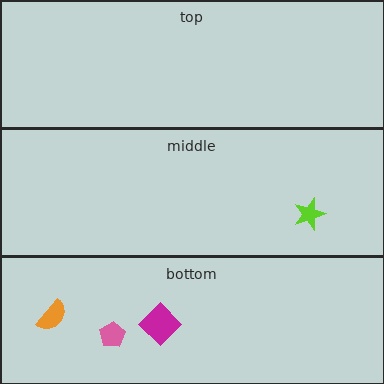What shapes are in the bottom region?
The orange semicircle, the pink pentagon, the magenta diamond.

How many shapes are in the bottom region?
3.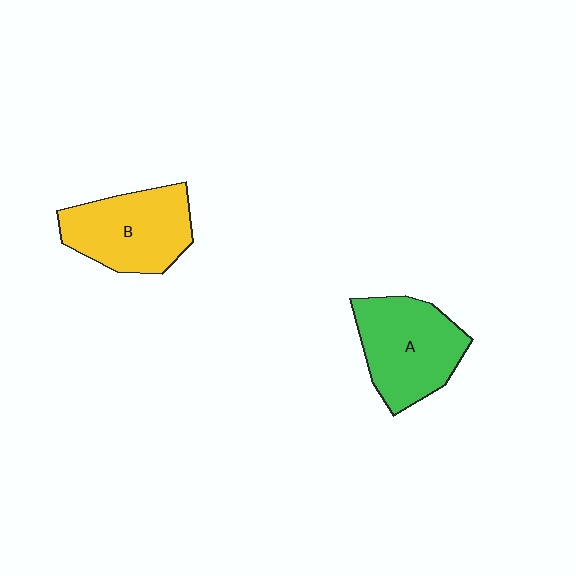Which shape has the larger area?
Shape A (green).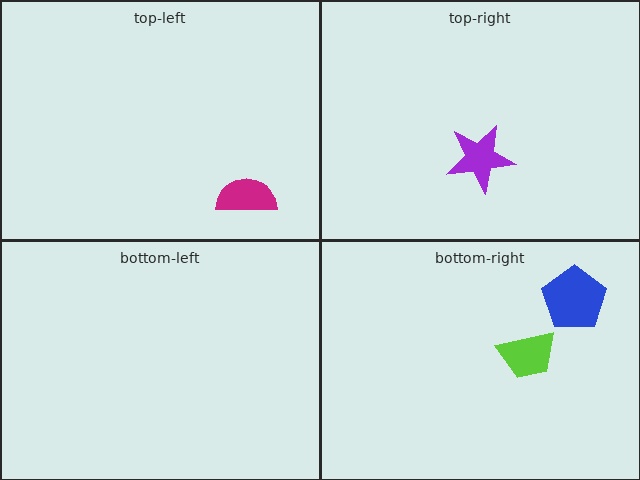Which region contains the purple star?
The top-right region.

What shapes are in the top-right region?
The purple star.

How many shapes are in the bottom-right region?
2.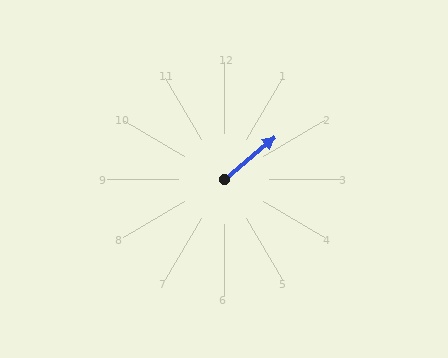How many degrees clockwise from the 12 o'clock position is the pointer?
Approximately 50 degrees.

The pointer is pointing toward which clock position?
Roughly 2 o'clock.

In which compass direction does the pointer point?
Northeast.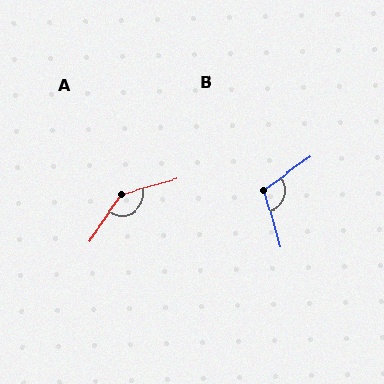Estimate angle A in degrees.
Approximately 141 degrees.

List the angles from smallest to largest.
B (109°), A (141°).